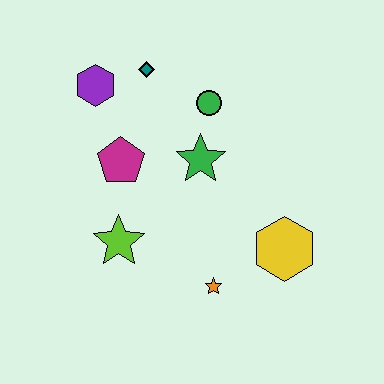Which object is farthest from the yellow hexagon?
The purple hexagon is farthest from the yellow hexagon.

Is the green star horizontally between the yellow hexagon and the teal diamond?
Yes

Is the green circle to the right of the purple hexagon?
Yes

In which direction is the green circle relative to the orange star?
The green circle is above the orange star.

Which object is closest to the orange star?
The yellow hexagon is closest to the orange star.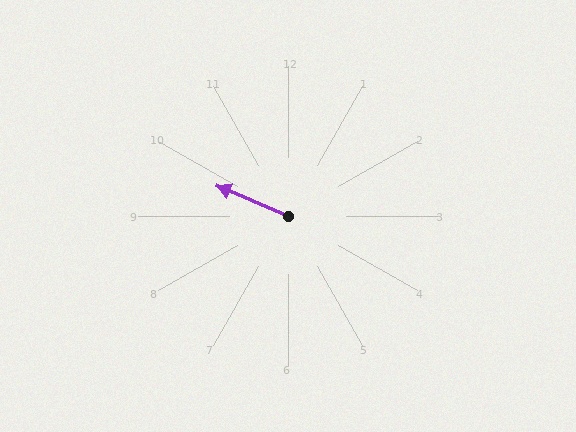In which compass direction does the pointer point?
Northwest.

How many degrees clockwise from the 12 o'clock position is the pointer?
Approximately 293 degrees.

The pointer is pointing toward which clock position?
Roughly 10 o'clock.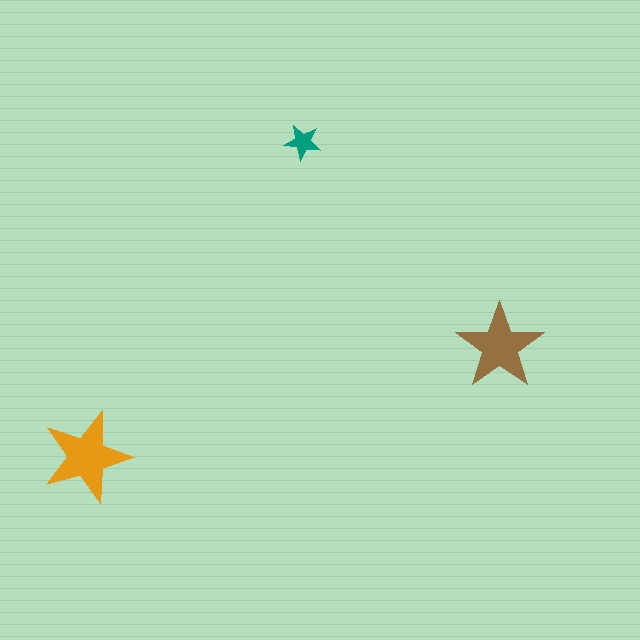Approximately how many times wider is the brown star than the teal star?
About 2.5 times wider.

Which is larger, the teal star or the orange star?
The orange one.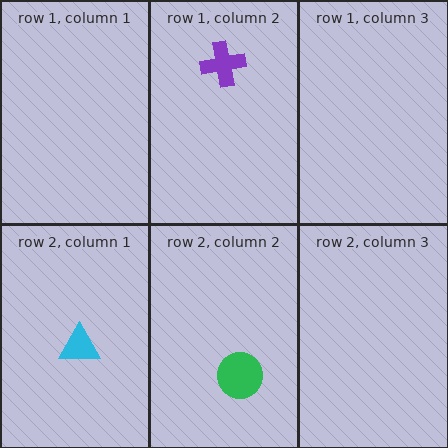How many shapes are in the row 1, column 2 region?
1.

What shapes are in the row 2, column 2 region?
The green circle.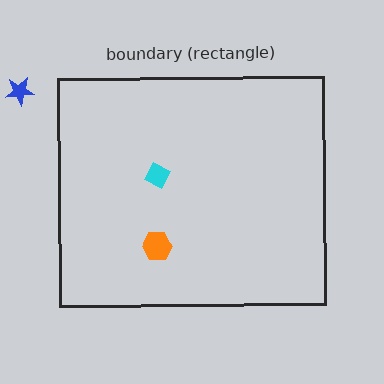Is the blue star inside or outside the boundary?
Outside.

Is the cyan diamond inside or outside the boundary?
Inside.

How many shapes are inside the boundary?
2 inside, 1 outside.